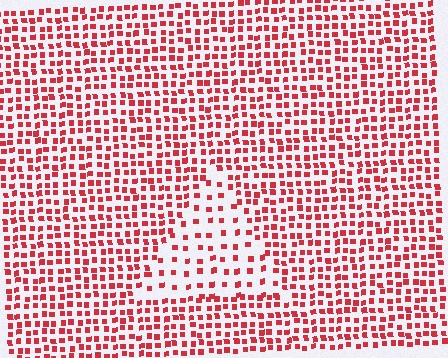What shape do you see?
I see a triangle.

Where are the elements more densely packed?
The elements are more densely packed outside the triangle boundary.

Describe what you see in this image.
The image contains small red elements arranged at two different densities. A triangle-shaped region is visible where the elements are less densely packed than the surrounding area.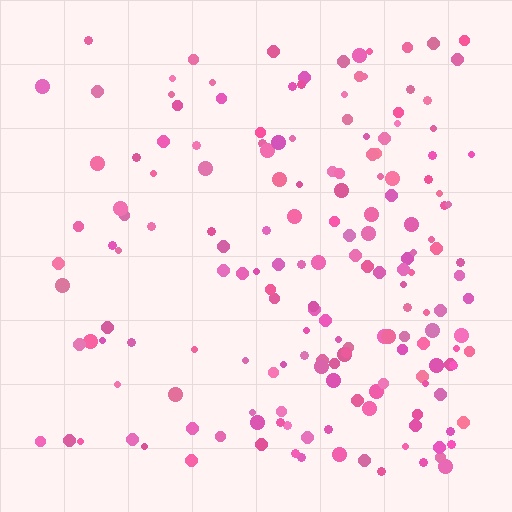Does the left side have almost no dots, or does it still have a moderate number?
Still a moderate number, just noticeably fewer than the right.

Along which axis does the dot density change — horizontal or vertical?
Horizontal.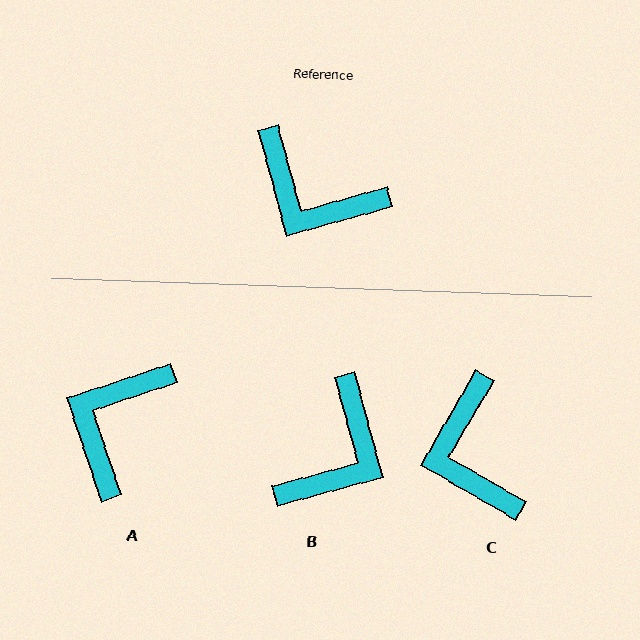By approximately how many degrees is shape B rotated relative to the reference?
Approximately 90 degrees counter-clockwise.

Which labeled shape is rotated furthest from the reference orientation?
B, about 90 degrees away.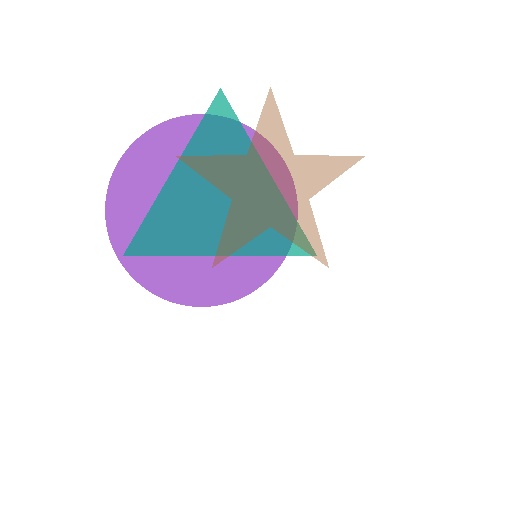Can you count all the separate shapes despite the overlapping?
Yes, there are 3 separate shapes.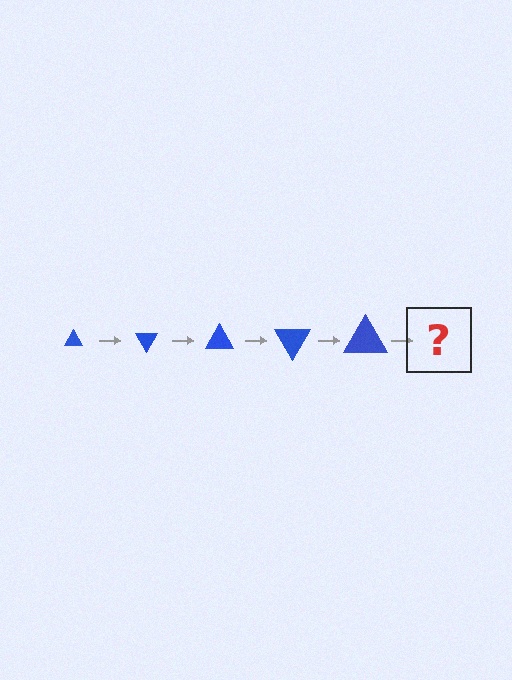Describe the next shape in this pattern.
It should be a triangle, larger than the previous one and rotated 300 degrees from the start.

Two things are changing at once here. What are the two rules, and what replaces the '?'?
The two rules are that the triangle grows larger each step and it rotates 60 degrees each step. The '?' should be a triangle, larger than the previous one and rotated 300 degrees from the start.